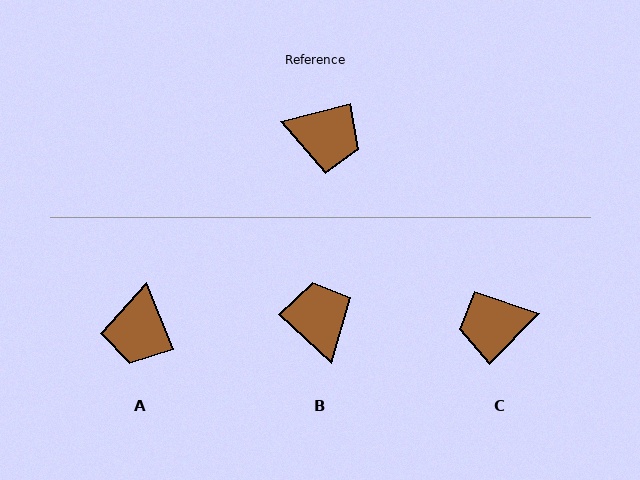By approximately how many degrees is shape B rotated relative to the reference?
Approximately 123 degrees counter-clockwise.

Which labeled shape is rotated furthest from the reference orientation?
C, about 149 degrees away.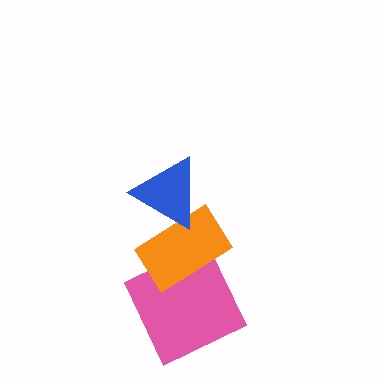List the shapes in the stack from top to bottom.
From top to bottom: the blue triangle, the orange rectangle, the pink square.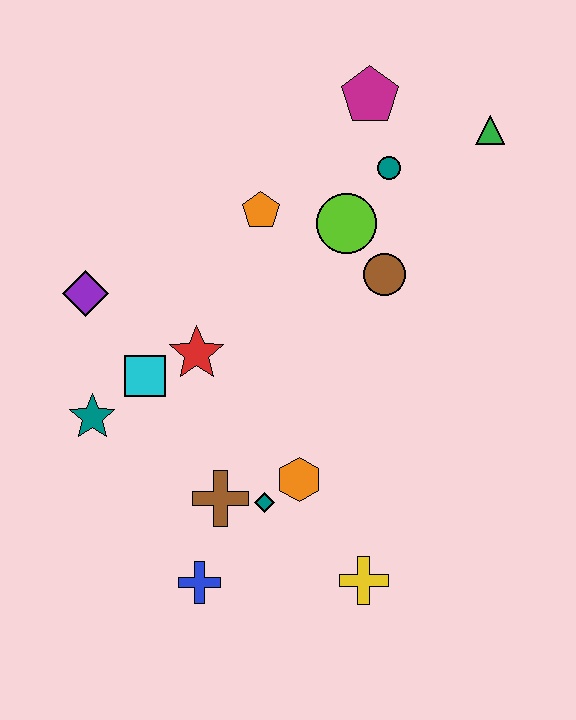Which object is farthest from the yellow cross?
The magenta pentagon is farthest from the yellow cross.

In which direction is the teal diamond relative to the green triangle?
The teal diamond is below the green triangle.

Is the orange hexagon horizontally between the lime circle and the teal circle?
No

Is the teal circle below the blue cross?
No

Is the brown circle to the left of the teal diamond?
No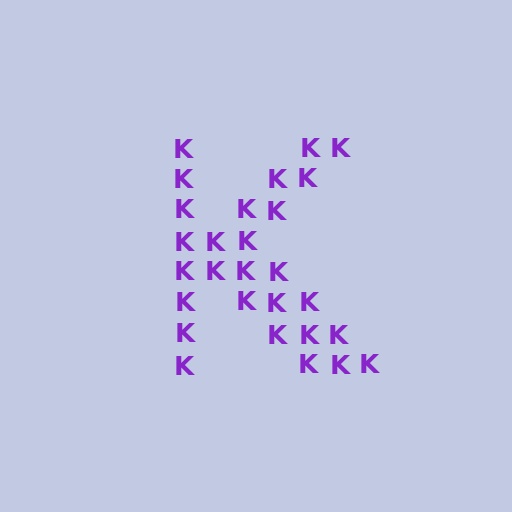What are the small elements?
The small elements are letter K's.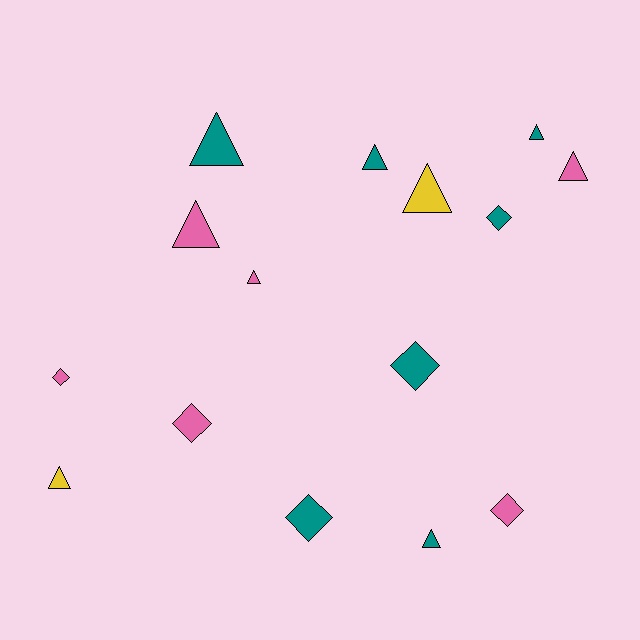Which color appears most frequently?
Teal, with 7 objects.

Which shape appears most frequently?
Triangle, with 9 objects.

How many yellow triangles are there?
There are 2 yellow triangles.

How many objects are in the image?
There are 15 objects.